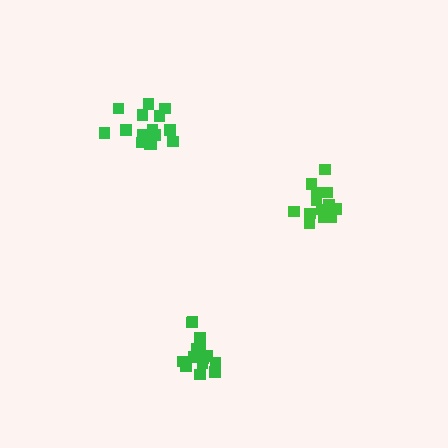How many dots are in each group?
Group 1: 15 dots, Group 2: 16 dots, Group 3: 14 dots (45 total).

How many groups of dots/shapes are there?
There are 3 groups.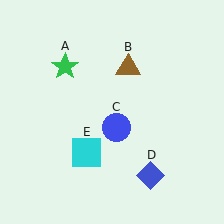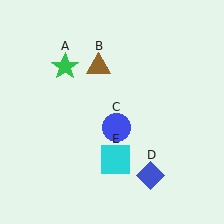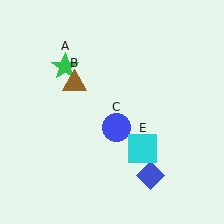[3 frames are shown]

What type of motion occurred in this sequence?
The brown triangle (object B), cyan square (object E) rotated counterclockwise around the center of the scene.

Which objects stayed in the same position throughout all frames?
Green star (object A) and blue circle (object C) and blue diamond (object D) remained stationary.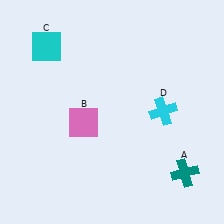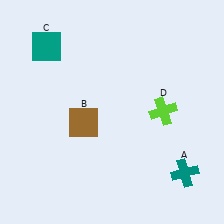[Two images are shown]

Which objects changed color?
B changed from pink to brown. C changed from cyan to teal. D changed from cyan to lime.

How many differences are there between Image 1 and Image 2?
There are 3 differences between the two images.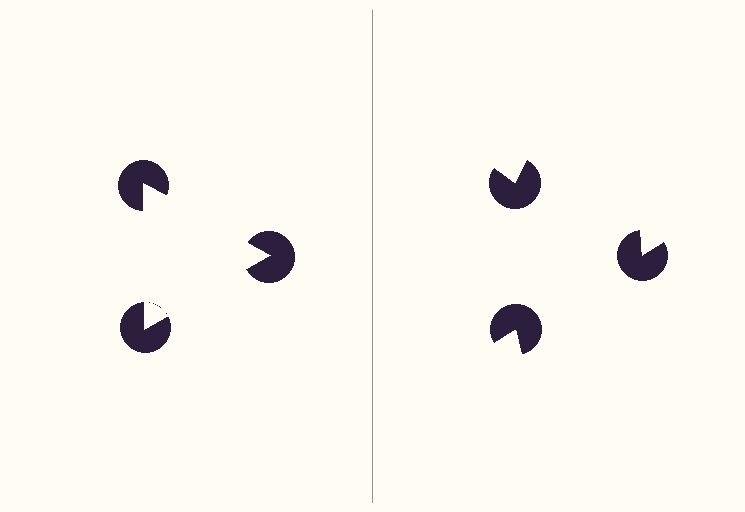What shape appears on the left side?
An illusory triangle.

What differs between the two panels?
The pac-man discs are positioned identically on both sides; only the wedge orientations differ. On the left they align to a triangle; on the right they are misaligned.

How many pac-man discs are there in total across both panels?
6 — 3 on each side.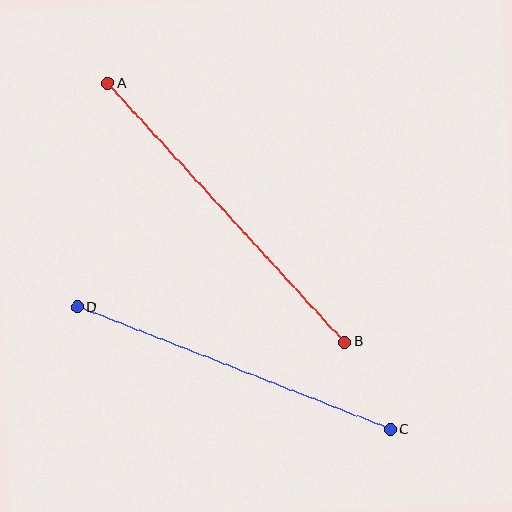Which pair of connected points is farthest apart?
Points A and B are farthest apart.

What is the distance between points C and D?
The distance is approximately 336 pixels.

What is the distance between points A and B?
The distance is approximately 351 pixels.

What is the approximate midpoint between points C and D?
The midpoint is at approximately (234, 368) pixels.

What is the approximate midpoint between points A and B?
The midpoint is at approximately (226, 213) pixels.